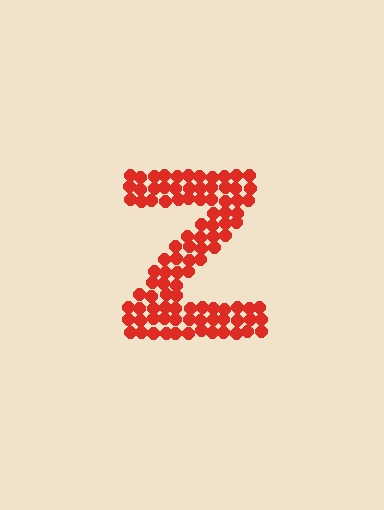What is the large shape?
The large shape is the letter Z.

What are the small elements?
The small elements are circles.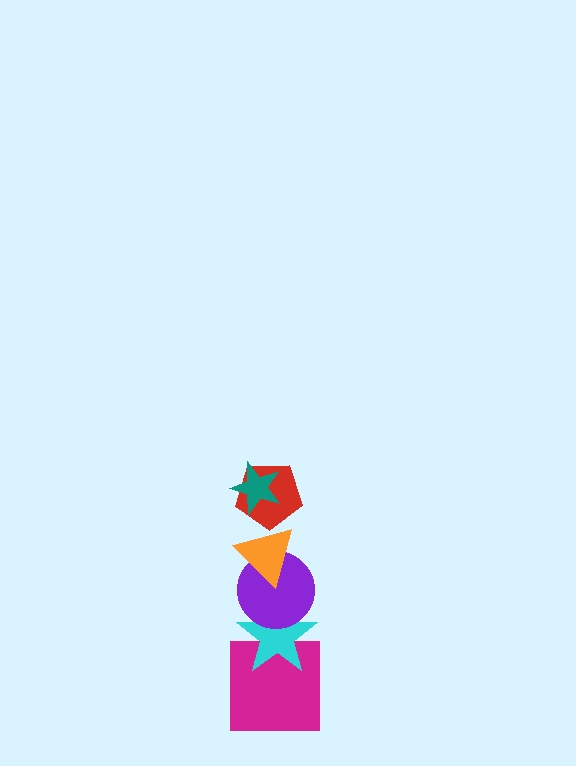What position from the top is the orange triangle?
The orange triangle is 3rd from the top.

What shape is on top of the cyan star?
The purple circle is on top of the cyan star.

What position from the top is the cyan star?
The cyan star is 5th from the top.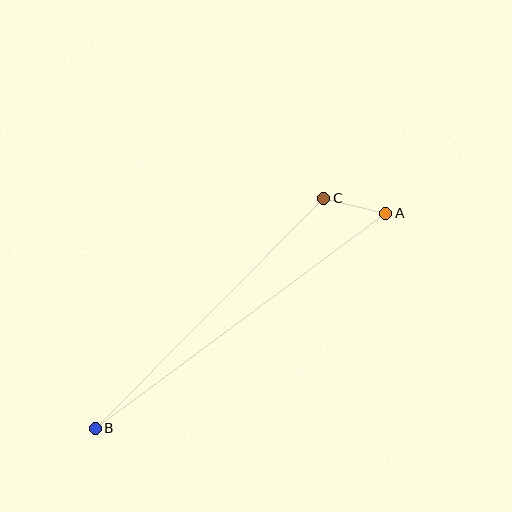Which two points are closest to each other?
Points A and C are closest to each other.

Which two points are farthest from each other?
Points A and B are farthest from each other.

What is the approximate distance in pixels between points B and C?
The distance between B and C is approximately 324 pixels.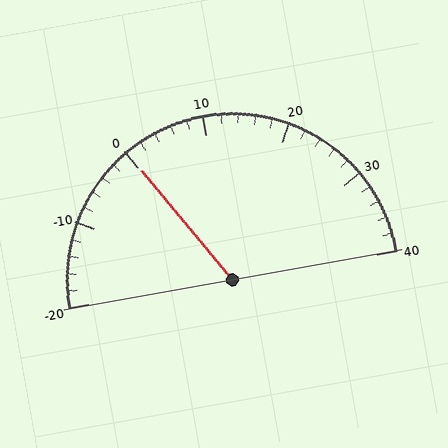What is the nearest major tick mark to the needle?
The nearest major tick mark is 0.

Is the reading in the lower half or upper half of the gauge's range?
The reading is in the lower half of the range (-20 to 40).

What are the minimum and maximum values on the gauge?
The gauge ranges from -20 to 40.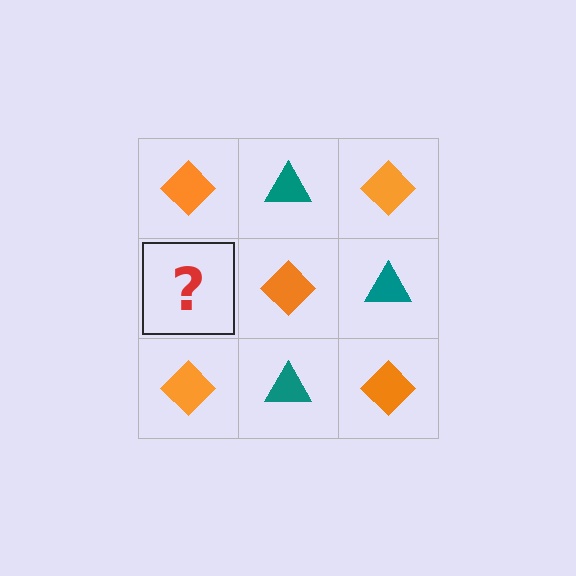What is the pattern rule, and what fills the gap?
The rule is that it alternates orange diamond and teal triangle in a checkerboard pattern. The gap should be filled with a teal triangle.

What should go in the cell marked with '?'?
The missing cell should contain a teal triangle.